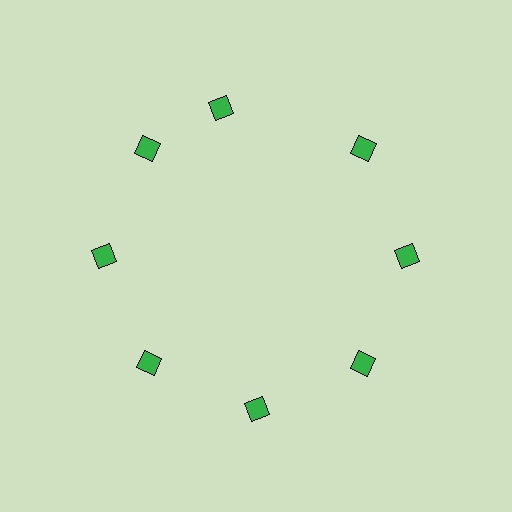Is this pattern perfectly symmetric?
No. The 8 green diamonds are arranged in a ring, but one element near the 12 o'clock position is rotated out of alignment along the ring, breaking the 8-fold rotational symmetry.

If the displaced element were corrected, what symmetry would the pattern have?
It would have 8-fold rotational symmetry — the pattern would map onto itself every 45 degrees.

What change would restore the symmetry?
The symmetry would be restored by rotating it back into even spacing with its neighbors so that all 8 diamonds sit at equal angles and equal distance from the center.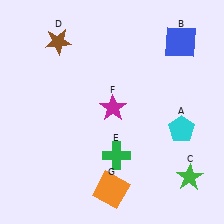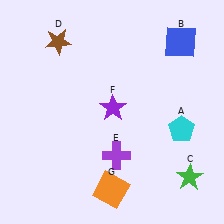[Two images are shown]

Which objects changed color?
E changed from green to purple. F changed from magenta to purple.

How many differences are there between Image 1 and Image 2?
There are 2 differences between the two images.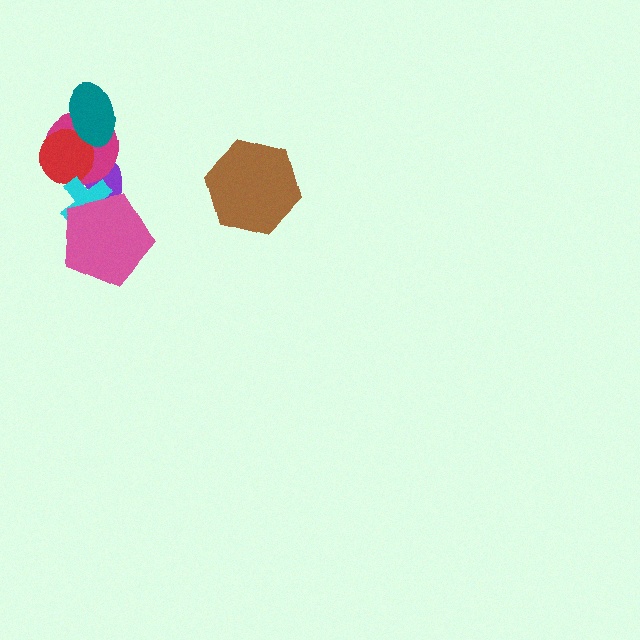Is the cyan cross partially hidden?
Yes, it is partially covered by another shape.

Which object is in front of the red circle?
The teal ellipse is in front of the red circle.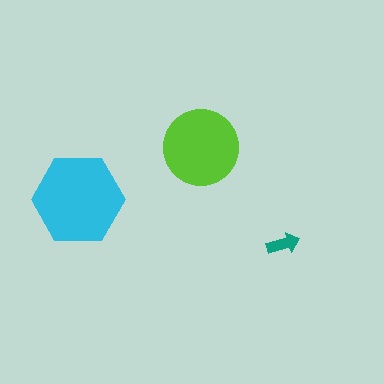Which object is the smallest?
The teal arrow.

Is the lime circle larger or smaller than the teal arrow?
Larger.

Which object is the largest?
The cyan hexagon.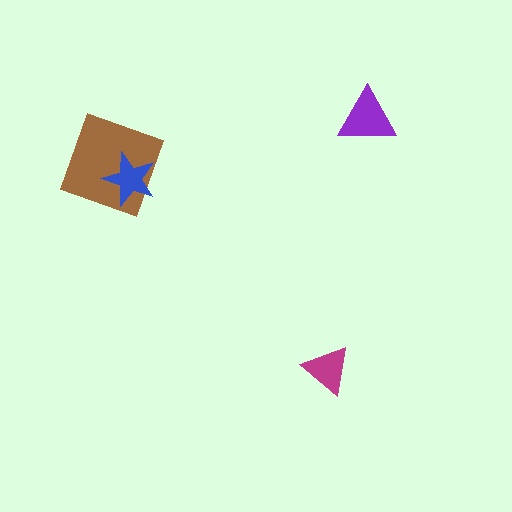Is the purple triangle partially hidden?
No, no other shape covers it.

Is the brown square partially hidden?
Yes, it is partially covered by another shape.